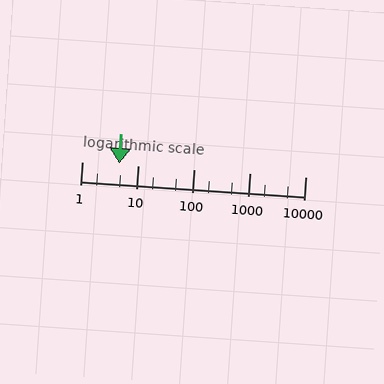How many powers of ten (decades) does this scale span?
The scale spans 4 decades, from 1 to 10000.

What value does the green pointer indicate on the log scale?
The pointer indicates approximately 4.6.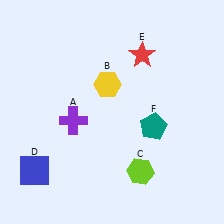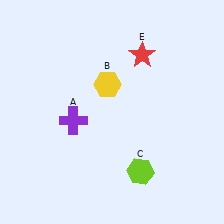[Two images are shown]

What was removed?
The teal pentagon (F), the blue square (D) were removed in Image 2.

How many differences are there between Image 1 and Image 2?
There are 2 differences between the two images.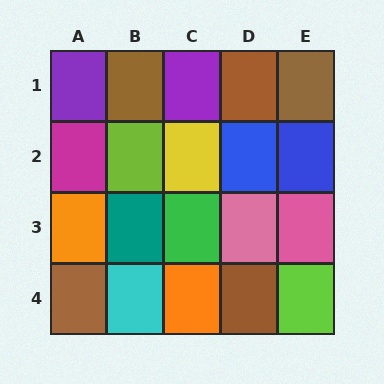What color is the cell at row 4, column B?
Cyan.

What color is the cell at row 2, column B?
Lime.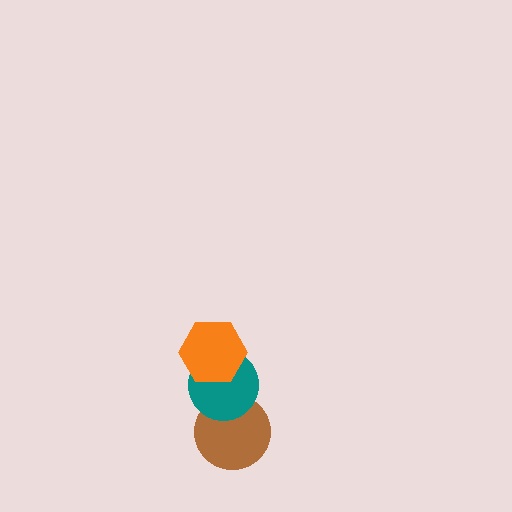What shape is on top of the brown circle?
The teal circle is on top of the brown circle.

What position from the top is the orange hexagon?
The orange hexagon is 1st from the top.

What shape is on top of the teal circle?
The orange hexagon is on top of the teal circle.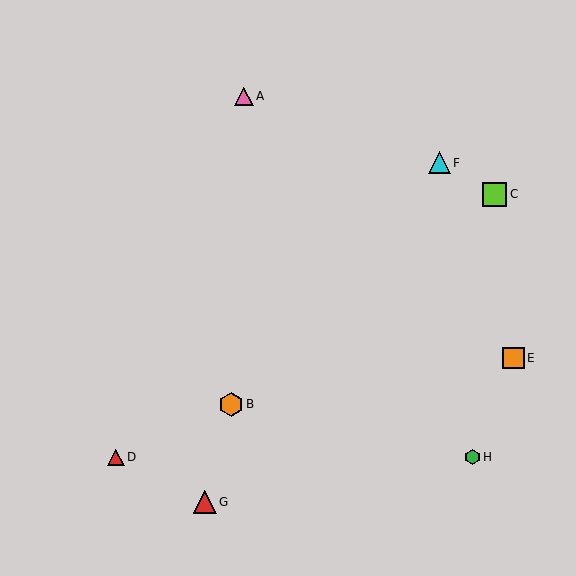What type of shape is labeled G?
Shape G is a red triangle.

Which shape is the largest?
The lime square (labeled C) is the largest.